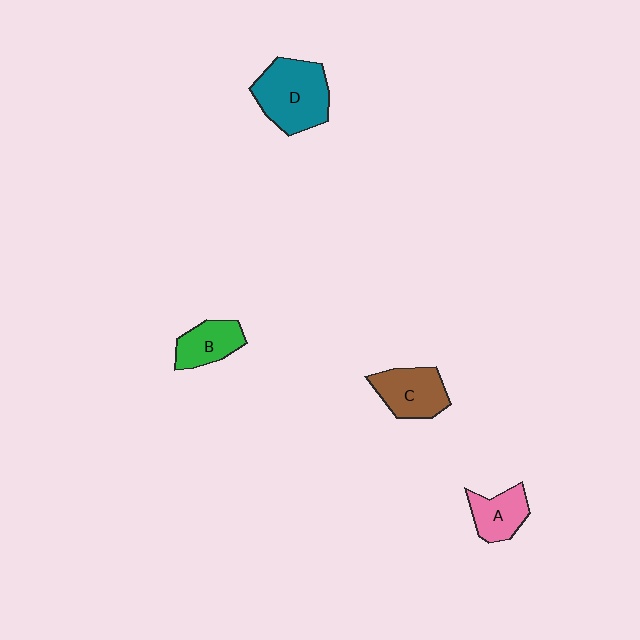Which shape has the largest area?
Shape D (teal).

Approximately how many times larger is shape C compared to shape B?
Approximately 1.3 times.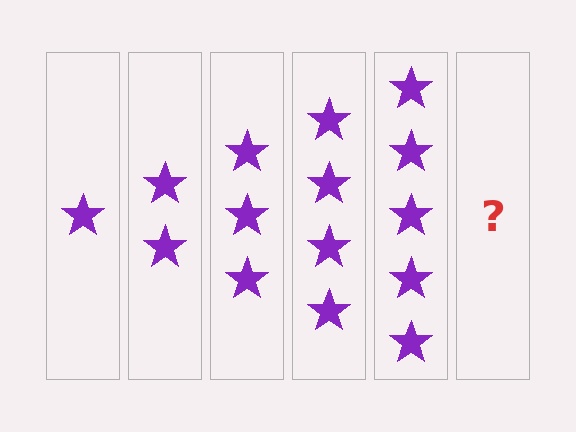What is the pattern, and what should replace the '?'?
The pattern is that each step adds one more star. The '?' should be 6 stars.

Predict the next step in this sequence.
The next step is 6 stars.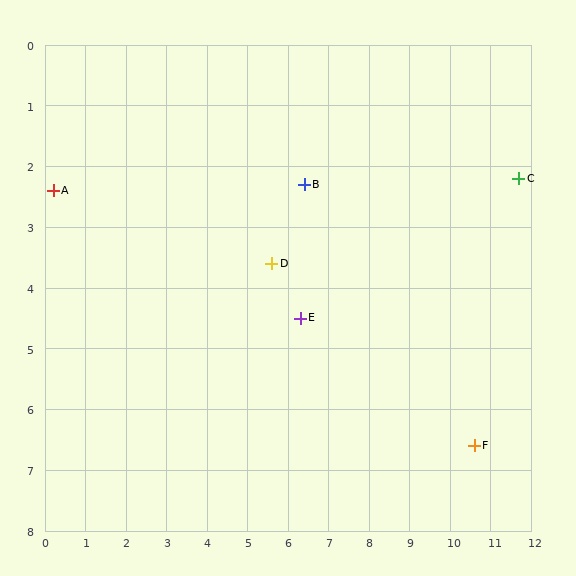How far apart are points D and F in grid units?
Points D and F are about 5.8 grid units apart.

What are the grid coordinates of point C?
Point C is at approximately (11.7, 2.2).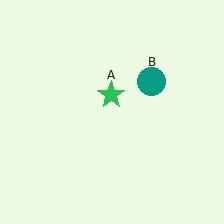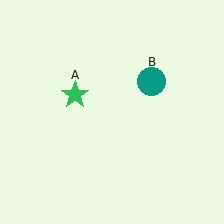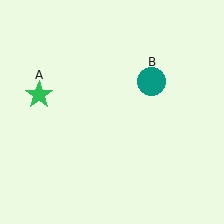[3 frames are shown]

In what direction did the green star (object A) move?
The green star (object A) moved left.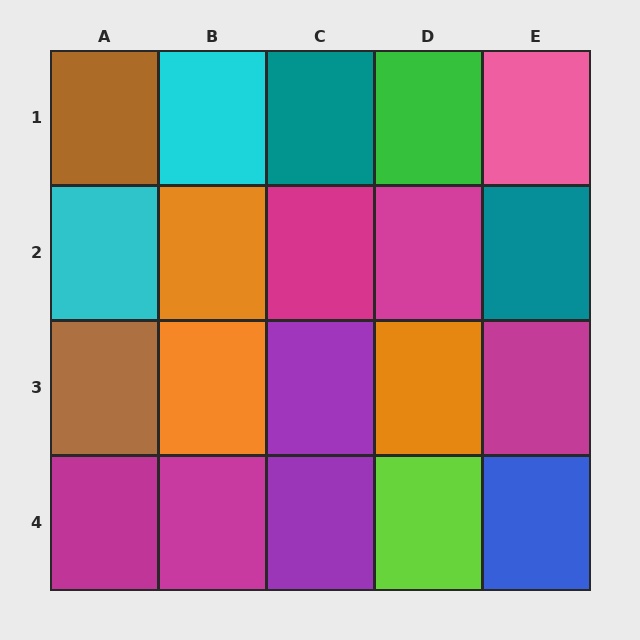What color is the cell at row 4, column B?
Magenta.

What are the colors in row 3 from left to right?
Brown, orange, purple, orange, magenta.